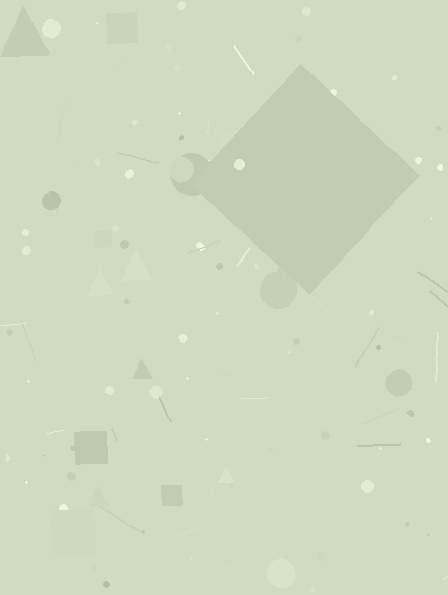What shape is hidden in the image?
A diamond is hidden in the image.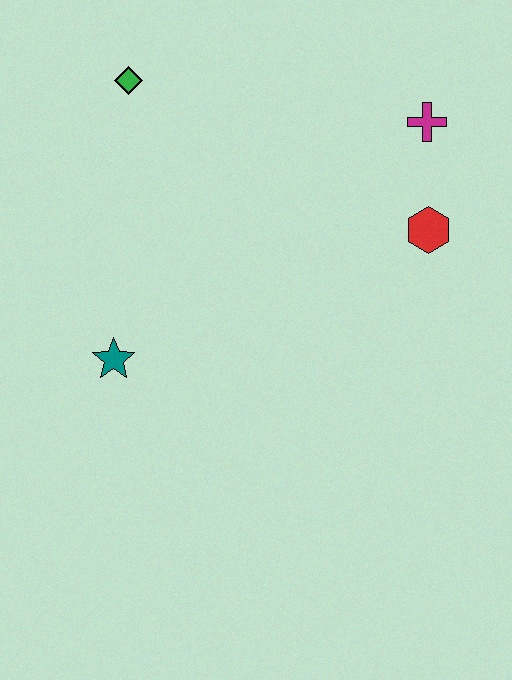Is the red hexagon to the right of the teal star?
Yes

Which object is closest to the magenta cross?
The red hexagon is closest to the magenta cross.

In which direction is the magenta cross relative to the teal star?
The magenta cross is to the right of the teal star.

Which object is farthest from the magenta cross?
The teal star is farthest from the magenta cross.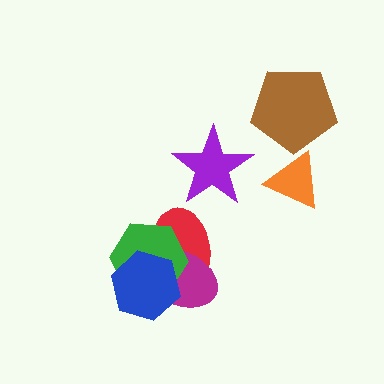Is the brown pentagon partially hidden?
No, no other shape covers it.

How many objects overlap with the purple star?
0 objects overlap with the purple star.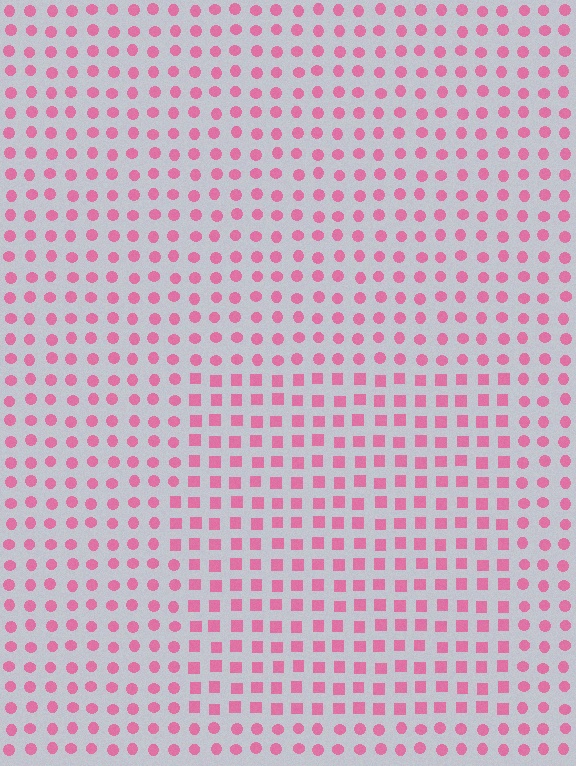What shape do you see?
I see a rectangle.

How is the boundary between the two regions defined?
The boundary is defined by a change in element shape: squares inside vs. circles outside. All elements share the same color and spacing.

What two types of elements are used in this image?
The image uses squares inside the rectangle region and circles outside it.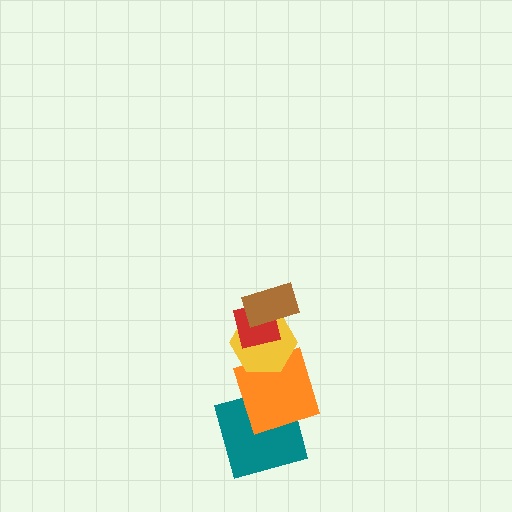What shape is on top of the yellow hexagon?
The red square is on top of the yellow hexagon.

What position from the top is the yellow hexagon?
The yellow hexagon is 3rd from the top.